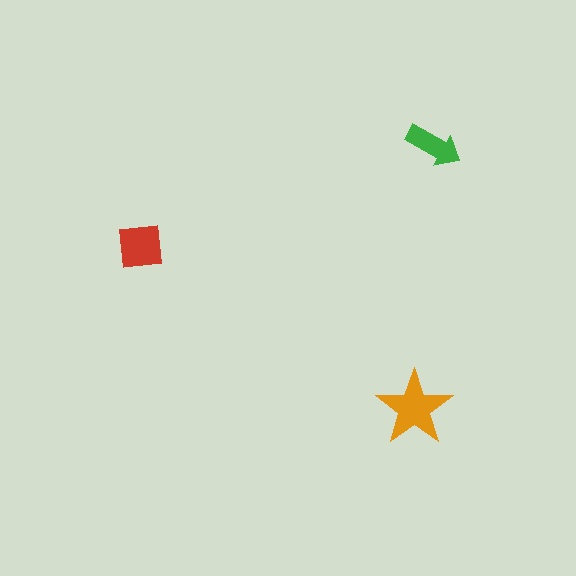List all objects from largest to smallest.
The orange star, the red square, the green arrow.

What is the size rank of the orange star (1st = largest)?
1st.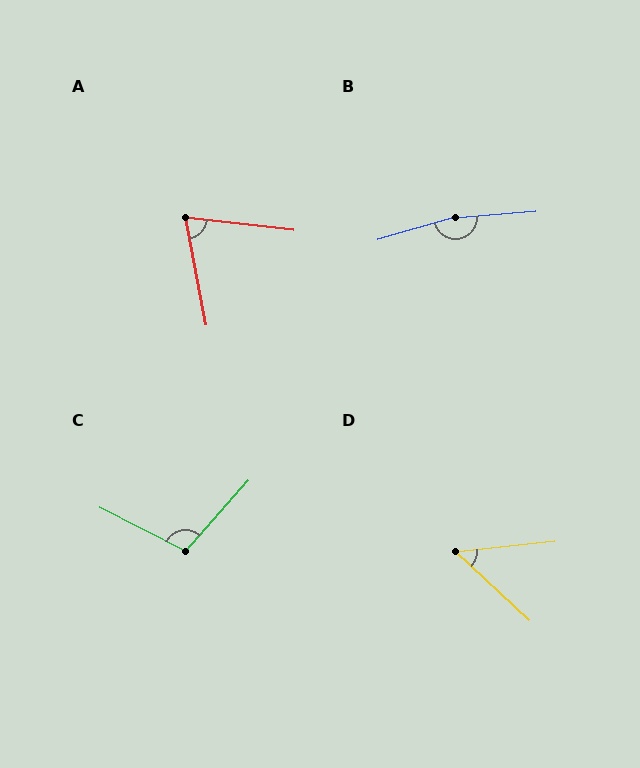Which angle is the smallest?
D, at approximately 50 degrees.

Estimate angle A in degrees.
Approximately 72 degrees.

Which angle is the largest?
B, at approximately 168 degrees.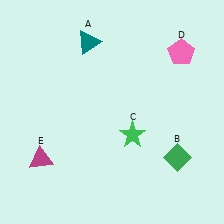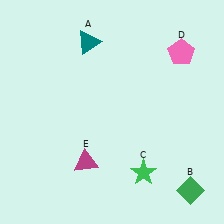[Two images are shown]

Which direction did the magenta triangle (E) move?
The magenta triangle (E) moved right.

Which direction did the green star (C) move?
The green star (C) moved down.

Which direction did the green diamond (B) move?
The green diamond (B) moved down.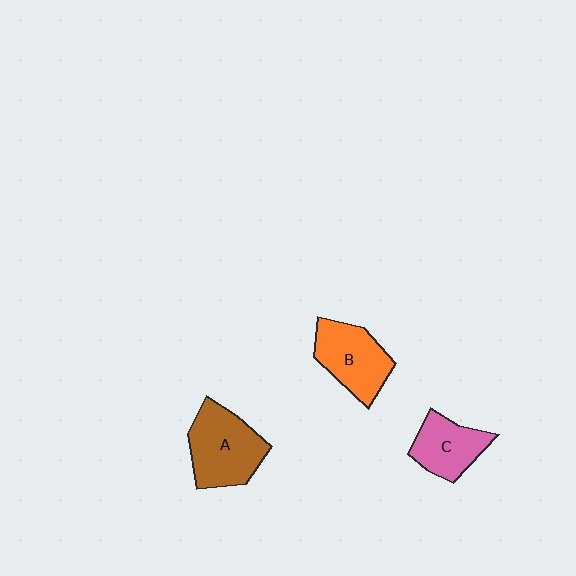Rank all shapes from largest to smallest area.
From largest to smallest: A (brown), B (orange), C (pink).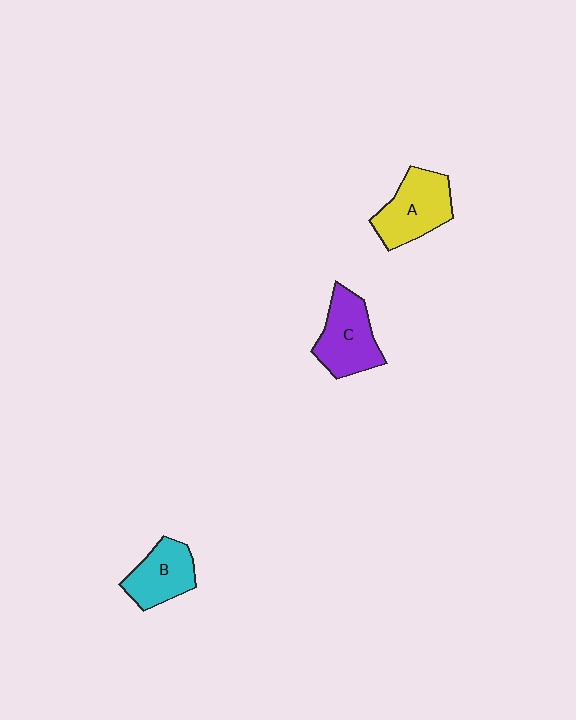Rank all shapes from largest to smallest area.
From largest to smallest: A (yellow), C (purple), B (cyan).